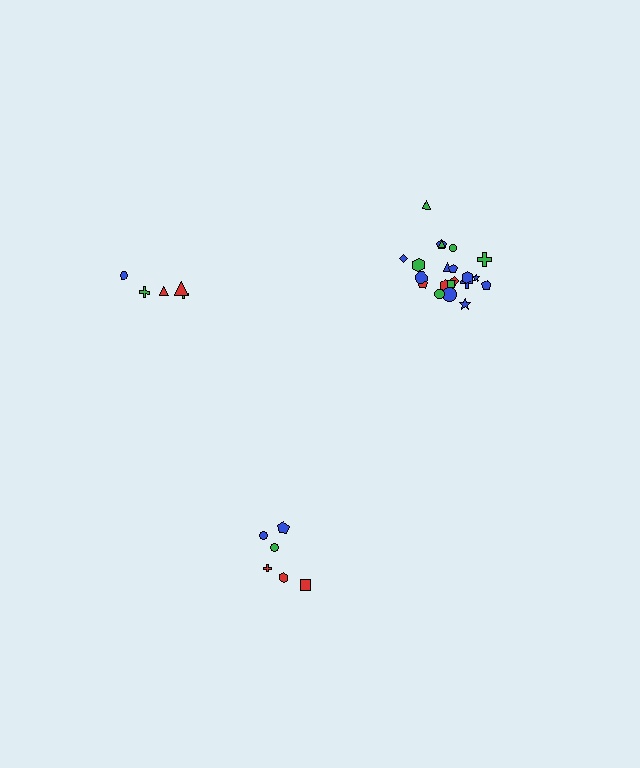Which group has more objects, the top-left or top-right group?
The top-right group.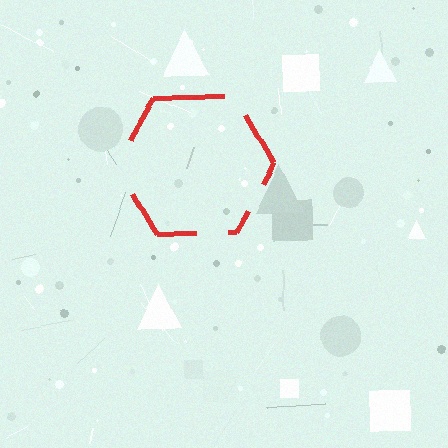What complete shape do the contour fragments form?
The contour fragments form a hexagon.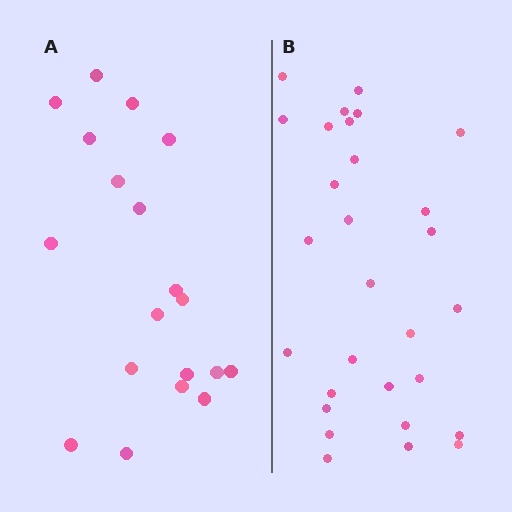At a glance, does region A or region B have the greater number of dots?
Region B (the right region) has more dots.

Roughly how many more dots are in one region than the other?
Region B has roughly 10 or so more dots than region A.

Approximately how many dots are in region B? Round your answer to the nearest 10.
About 30 dots. (The exact count is 29, which rounds to 30.)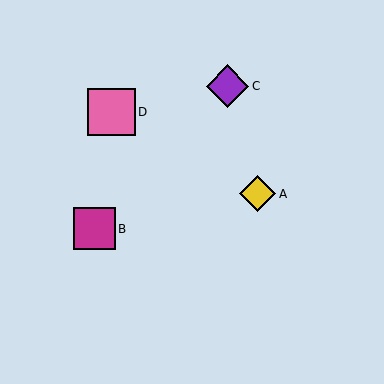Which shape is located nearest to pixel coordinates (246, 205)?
The yellow diamond (labeled A) at (258, 194) is nearest to that location.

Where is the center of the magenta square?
The center of the magenta square is at (94, 229).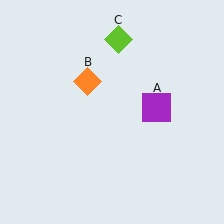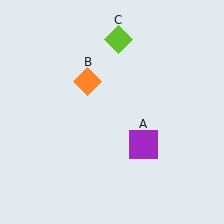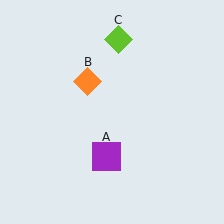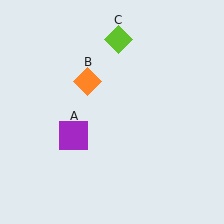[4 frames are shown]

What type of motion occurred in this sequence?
The purple square (object A) rotated clockwise around the center of the scene.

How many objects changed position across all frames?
1 object changed position: purple square (object A).